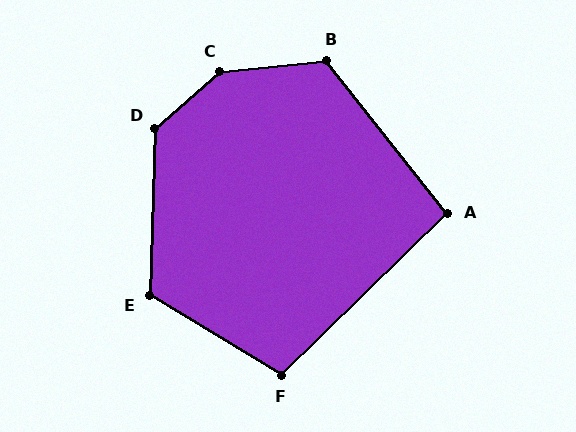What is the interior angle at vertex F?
Approximately 104 degrees (obtuse).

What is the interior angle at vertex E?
Approximately 119 degrees (obtuse).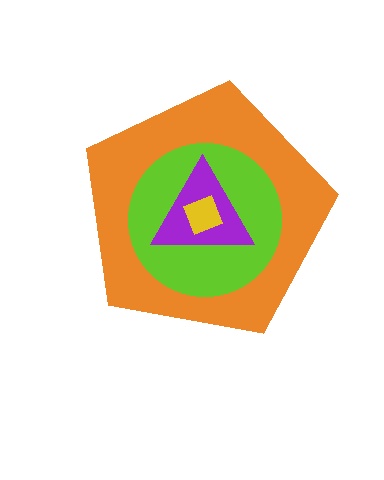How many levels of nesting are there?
4.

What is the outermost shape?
The orange pentagon.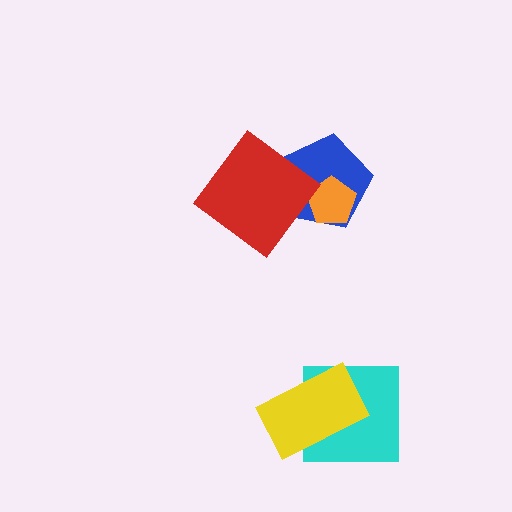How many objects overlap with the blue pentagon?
2 objects overlap with the blue pentagon.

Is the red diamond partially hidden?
No, no other shape covers it.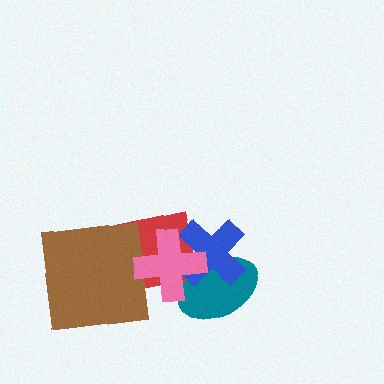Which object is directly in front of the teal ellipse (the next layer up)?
The red square is directly in front of the teal ellipse.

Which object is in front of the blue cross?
The pink cross is in front of the blue cross.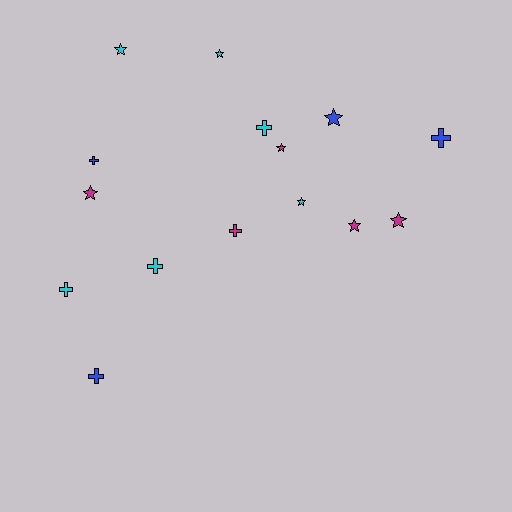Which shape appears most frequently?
Star, with 8 objects.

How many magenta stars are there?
There are 4 magenta stars.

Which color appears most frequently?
Cyan, with 6 objects.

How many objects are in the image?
There are 15 objects.